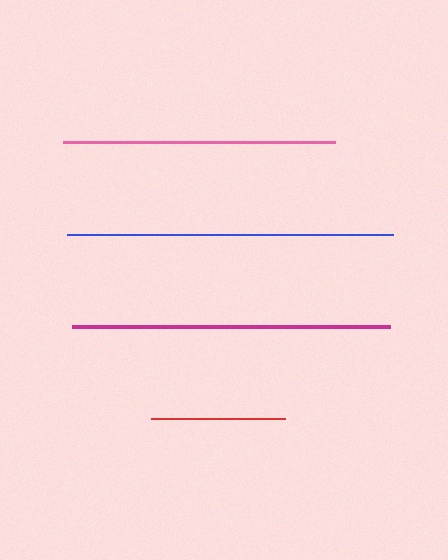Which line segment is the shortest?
The red line is the shortest at approximately 134 pixels.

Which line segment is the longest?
The blue line is the longest at approximately 326 pixels.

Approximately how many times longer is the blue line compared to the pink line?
The blue line is approximately 1.2 times the length of the pink line.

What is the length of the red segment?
The red segment is approximately 134 pixels long.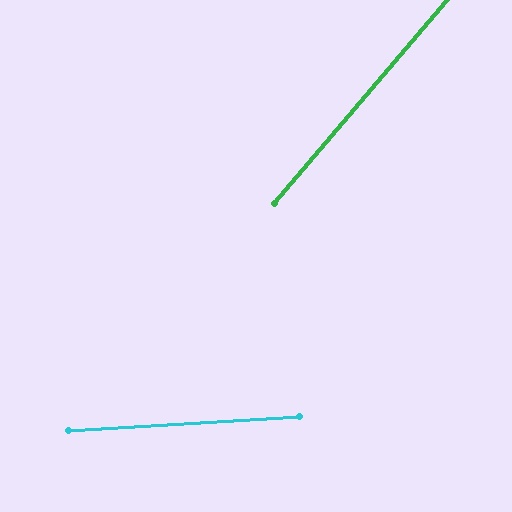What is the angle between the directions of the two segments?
Approximately 47 degrees.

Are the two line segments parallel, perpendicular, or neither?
Neither parallel nor perpendicular — they differ by about 47°.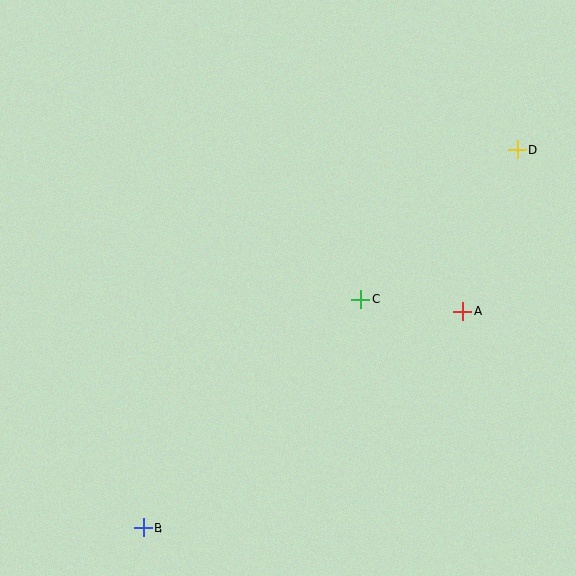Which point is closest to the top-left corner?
Point C is closest to the top-left corner.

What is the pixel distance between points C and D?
The distance between C and D is 216 pixels.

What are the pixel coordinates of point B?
Point B is at (143, 528).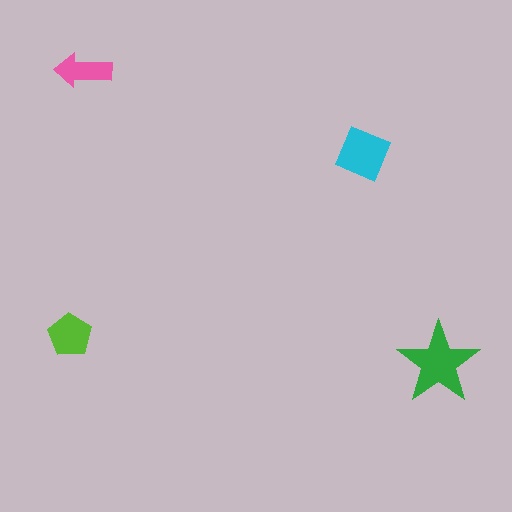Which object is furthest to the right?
The green star is rightmost.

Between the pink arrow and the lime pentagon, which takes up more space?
The lime pentagon.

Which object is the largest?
The green star.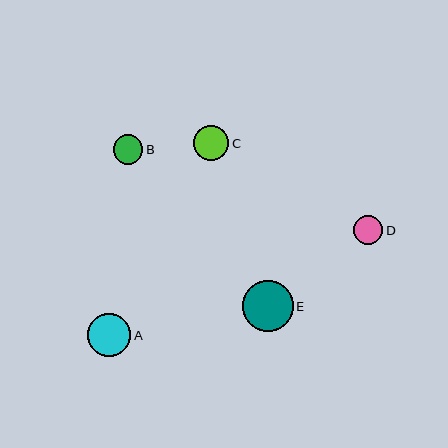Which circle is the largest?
Circle E is the largest with a size of approximately 50 pixels.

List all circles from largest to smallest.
From largest to smallest: E, A, C, B, D.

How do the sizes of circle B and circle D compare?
Circle B and circle D are approximately the same size.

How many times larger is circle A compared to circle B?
Circle A is approximately 1.4 times the size of circle B.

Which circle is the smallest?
Circle D is the smallest with a size of approximately 29 pixels.